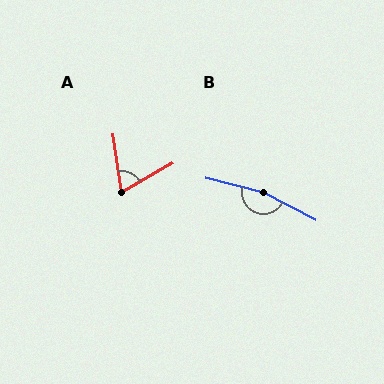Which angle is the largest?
B, at approximately 167 degrees.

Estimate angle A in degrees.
Approximately 68 degrees.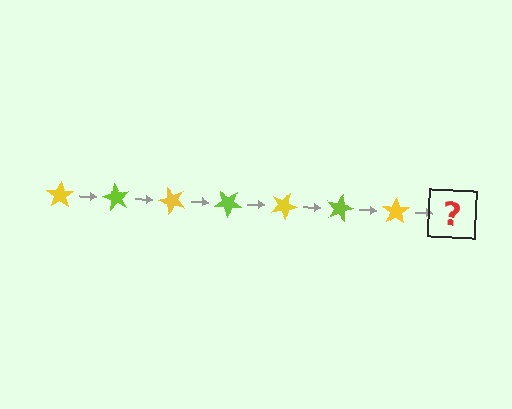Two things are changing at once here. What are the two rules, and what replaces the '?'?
The two rules are that it rotates 60 degrees each step and the color cycles through yellow and lime. The '?' should be a lime star, rotated 420 degrees from the start.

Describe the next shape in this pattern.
It should be a lime star, rotated 420 degrees from the start.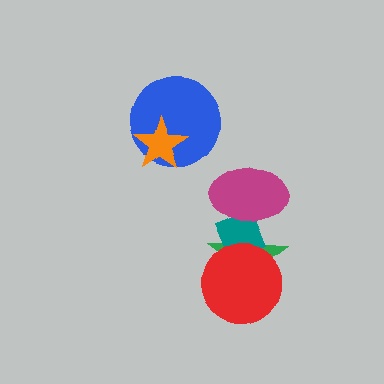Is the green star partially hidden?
Yes, it is partially covered by another shape.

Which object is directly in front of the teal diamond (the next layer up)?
The red circle is directly in front of the teal diamond.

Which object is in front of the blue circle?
The orange star is in front of the blue circle.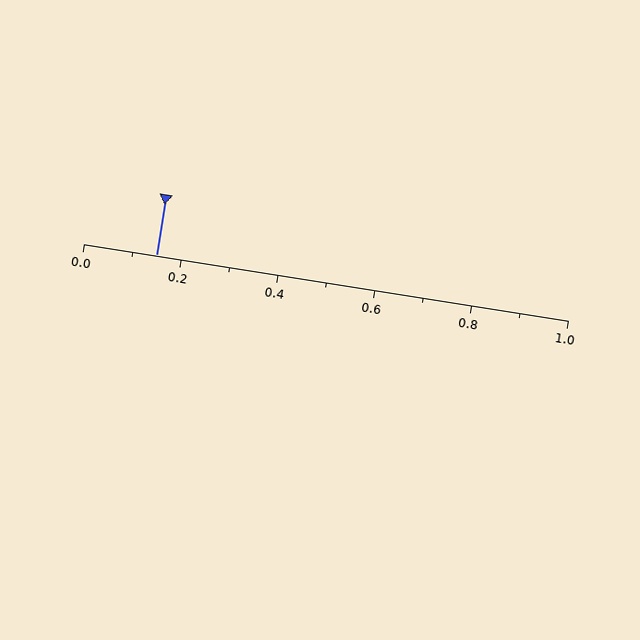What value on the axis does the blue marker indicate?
The marker indicates approximately 0.15.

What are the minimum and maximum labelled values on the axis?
The axis runs from 0.0 to 1.0.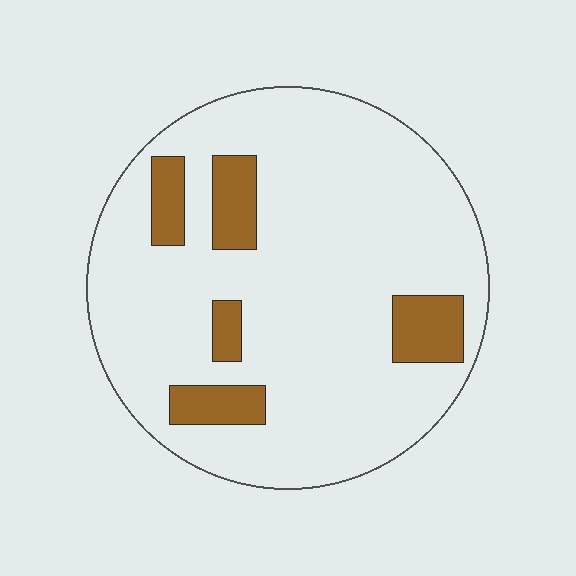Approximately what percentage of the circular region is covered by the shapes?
Approximately 15%.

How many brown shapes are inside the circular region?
5.